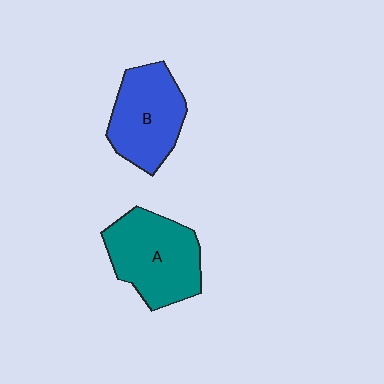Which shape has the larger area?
Shape A (teal).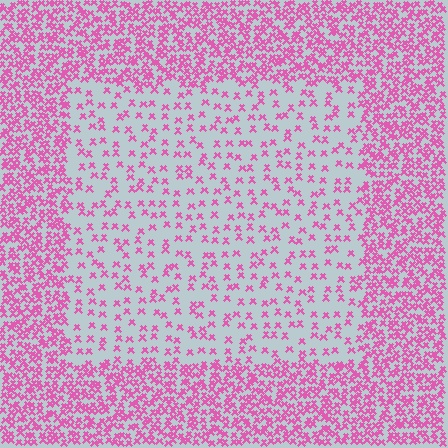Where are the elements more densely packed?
The elements are more densely packed outside the rectangle boundary.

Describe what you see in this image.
The image contains small pink elements arranged at two different densities. A rectangle-shaped region is visible where the elements are less densely packed than the surrounding area.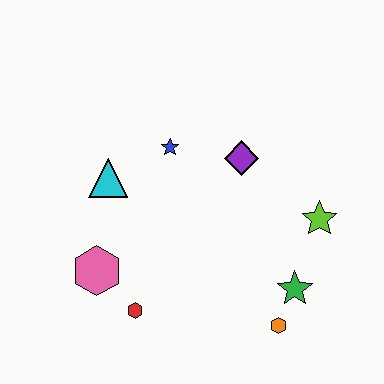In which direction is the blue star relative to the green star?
The blue star is above the green star.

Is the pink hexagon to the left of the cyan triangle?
Yes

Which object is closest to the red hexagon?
The pink hexagon is closest to the red hexagon.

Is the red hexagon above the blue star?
No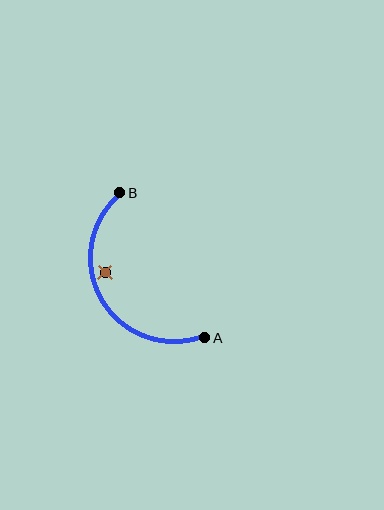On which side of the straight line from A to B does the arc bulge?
The arc bulges to the left of the straight line connecting A and B.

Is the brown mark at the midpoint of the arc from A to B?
No — the brown mark does not lie on the arc at all. It sits slightly inside the curve.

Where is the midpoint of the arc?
The arc midpoint is the point on the curve farthest from the straight line joining A and B. It sits to the left of that line.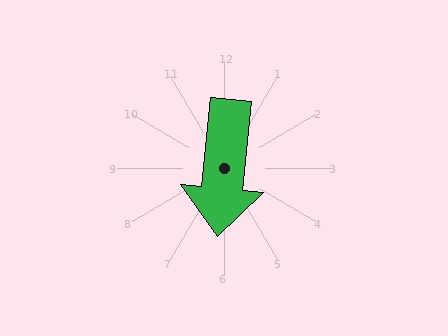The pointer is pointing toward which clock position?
Roughly 6 o'clock.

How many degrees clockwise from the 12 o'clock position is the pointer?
Approximately 186 degrees.